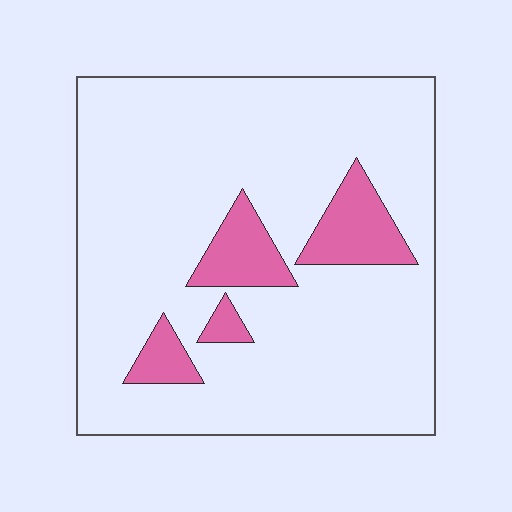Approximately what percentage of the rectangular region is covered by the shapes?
Approximately 15%.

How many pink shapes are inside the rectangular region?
4.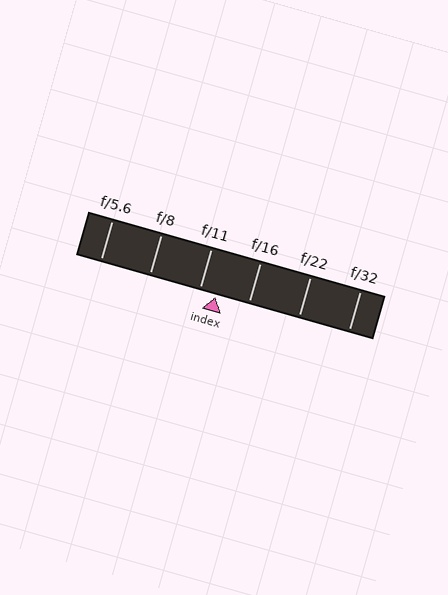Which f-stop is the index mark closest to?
The index mark is closest to f/11.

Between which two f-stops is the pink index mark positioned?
The index mark is between f/11 and f/16.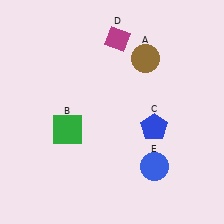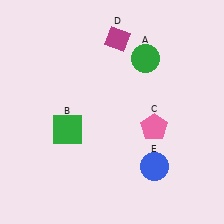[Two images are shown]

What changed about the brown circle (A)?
In Image 1, A is brown. In Image 2, it changed to green.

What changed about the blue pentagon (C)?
In Image 1, C is blue. In Image 2, it changed to pink.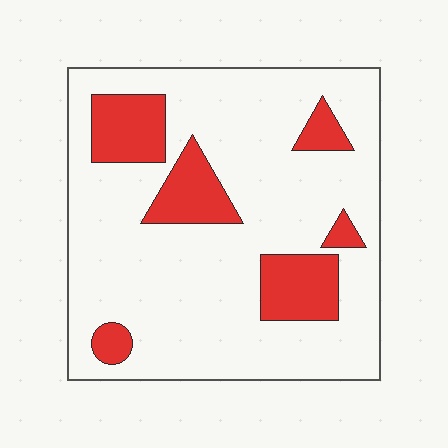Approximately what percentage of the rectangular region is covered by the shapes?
Approximately 20%.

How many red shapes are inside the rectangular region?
6.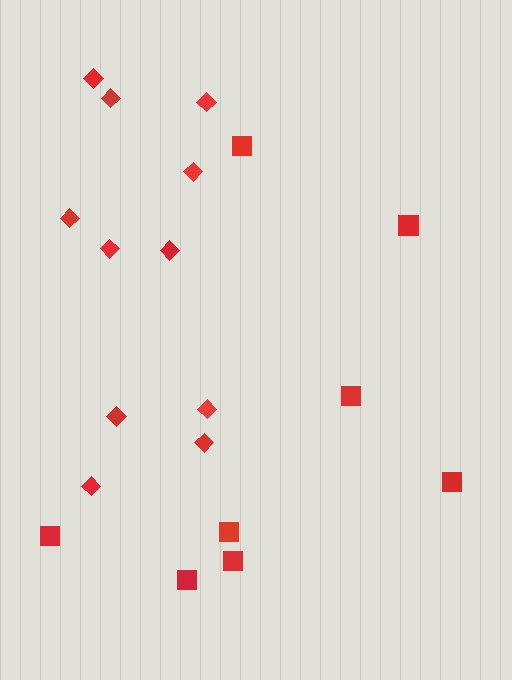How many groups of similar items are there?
There are 2 groups: one group of diamonds (11) and one group of squares (8).